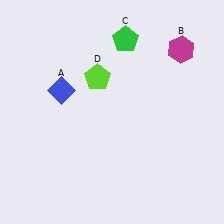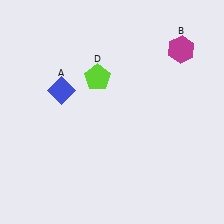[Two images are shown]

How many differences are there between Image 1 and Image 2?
There is 1 difference between the two images.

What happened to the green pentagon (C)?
The green pentagon (C) was removed in Image 2. It was in the top-right area of Image 1.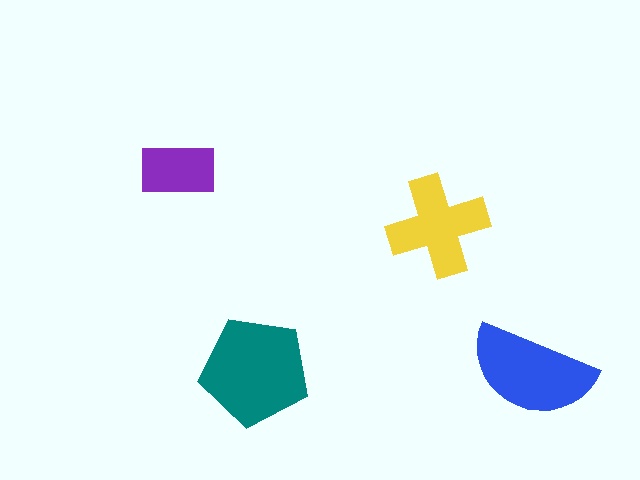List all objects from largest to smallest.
The teal pentagon, the blue semicircle, the yellow cross, the purple rectangle.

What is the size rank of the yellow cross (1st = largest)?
3rd.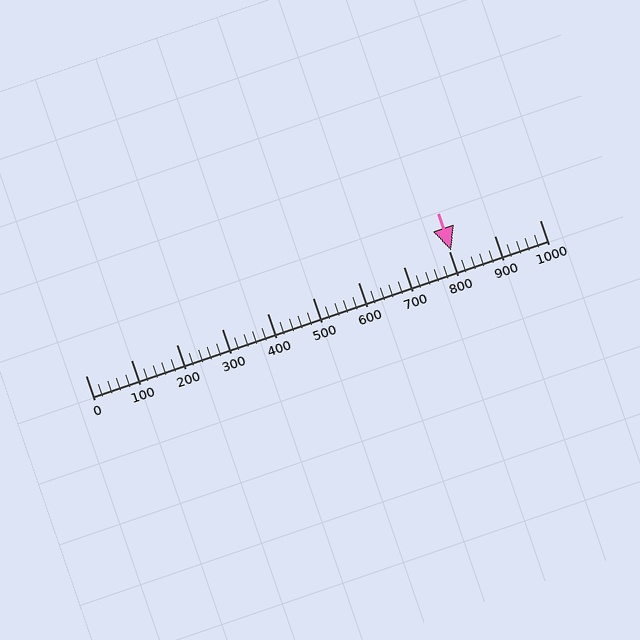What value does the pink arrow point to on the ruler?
The pink arrow points to approximately 806.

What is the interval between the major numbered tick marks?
The major tick marks are spaced 100 units apart.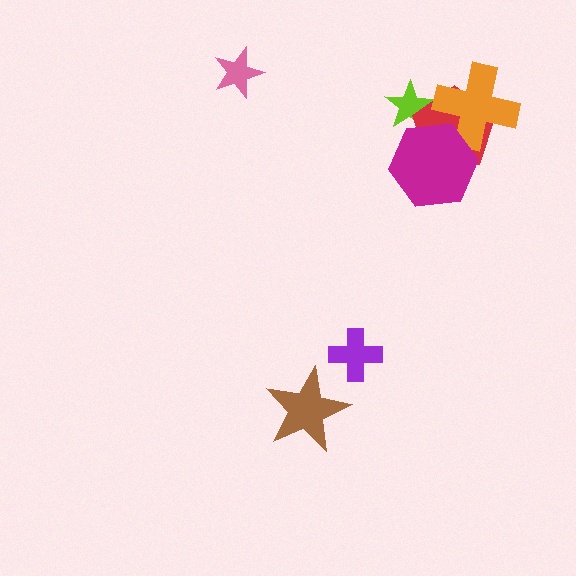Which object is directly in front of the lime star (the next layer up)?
The red pentagon is directly in front of the lime star.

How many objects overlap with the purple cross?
0 objects overlap with the purple cross.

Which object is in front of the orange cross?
The magenta hexagon is in front of the orange cross.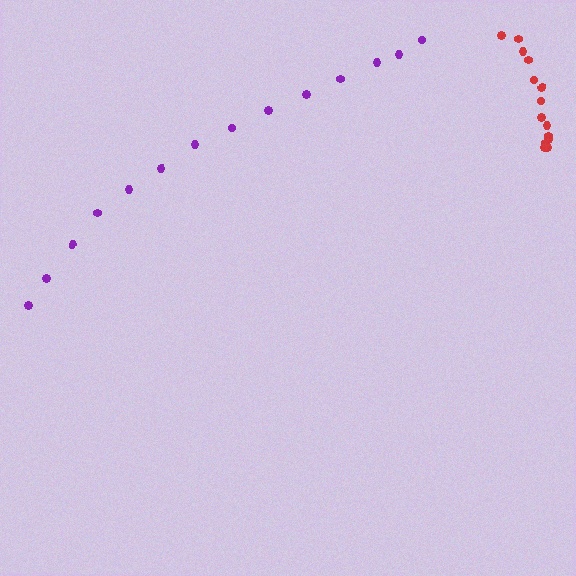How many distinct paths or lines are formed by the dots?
There are 2 distinct paths.